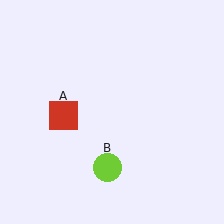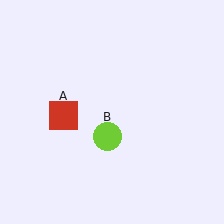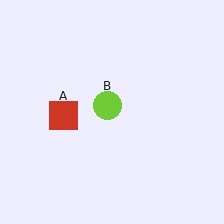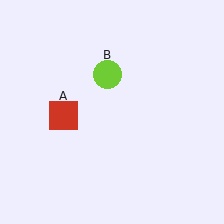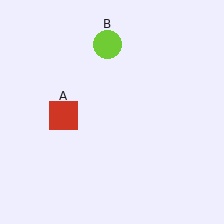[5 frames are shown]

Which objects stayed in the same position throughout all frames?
Red square (object A) remained stationary.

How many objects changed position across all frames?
1 object changed position: lime circle (object B).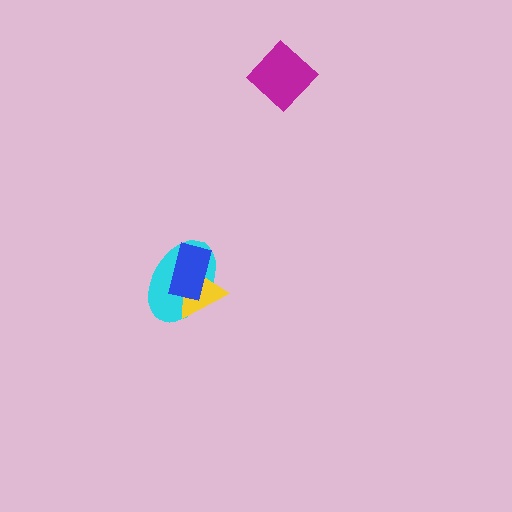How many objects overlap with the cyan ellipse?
2 objects overlap with the cyan ellipse.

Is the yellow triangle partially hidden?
Yes, it is partially covered by another shape.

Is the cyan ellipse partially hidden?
Yes, it is partially covered by another shape.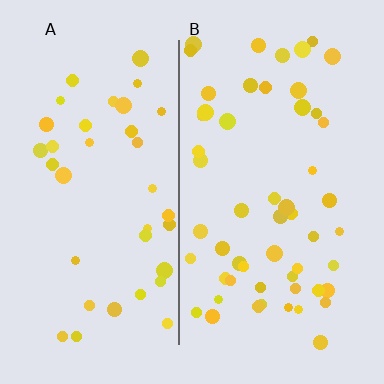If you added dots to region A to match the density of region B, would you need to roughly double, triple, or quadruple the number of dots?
Approximately double.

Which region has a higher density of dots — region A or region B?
B (the right).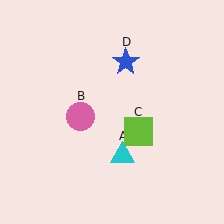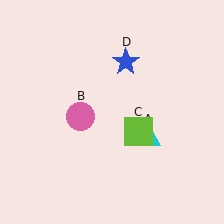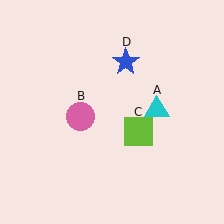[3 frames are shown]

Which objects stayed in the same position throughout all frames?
Pink circle (object B) and lime square (object C) and blue star (object D) remained stationary.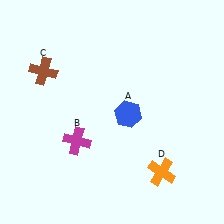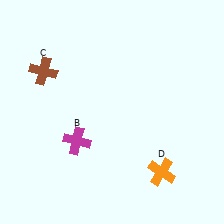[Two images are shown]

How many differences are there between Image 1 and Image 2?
There is 1 difference between the two images.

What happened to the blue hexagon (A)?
The blue hexagon (A) was removed in Image 2. It was in the bottom-right area of Image 1.